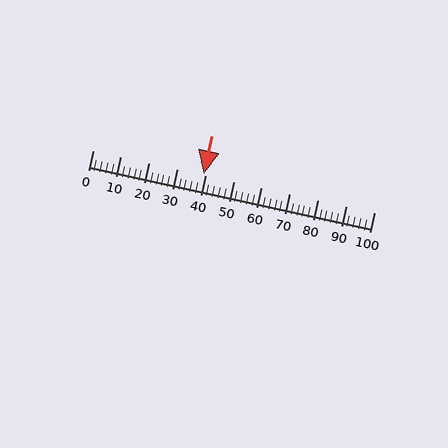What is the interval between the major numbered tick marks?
The major tick marks are spaced 10 units apart.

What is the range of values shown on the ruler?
The ruler shows values from 0 to 100.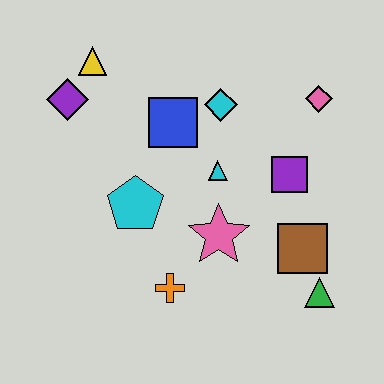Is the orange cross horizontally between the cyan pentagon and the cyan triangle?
Yes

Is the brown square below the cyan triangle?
Yes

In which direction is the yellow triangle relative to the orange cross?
The yellow triangle is above the orange cross.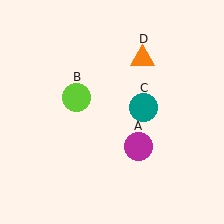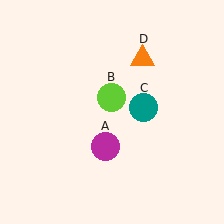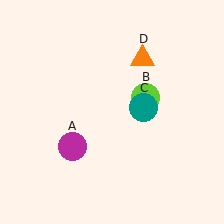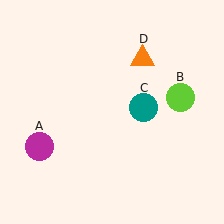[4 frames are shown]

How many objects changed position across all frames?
2 objects changed position: magenta circle (object A), lime circle (object B).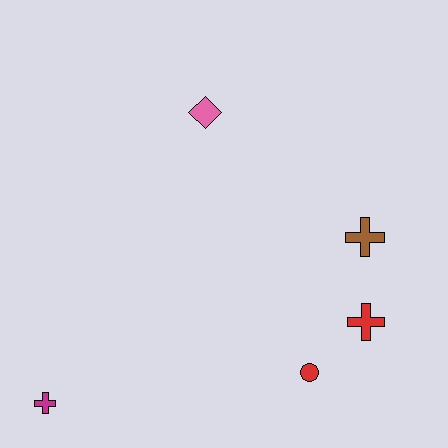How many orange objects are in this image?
There are no orange objects.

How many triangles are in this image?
There are no triangles.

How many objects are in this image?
There are 5 objects.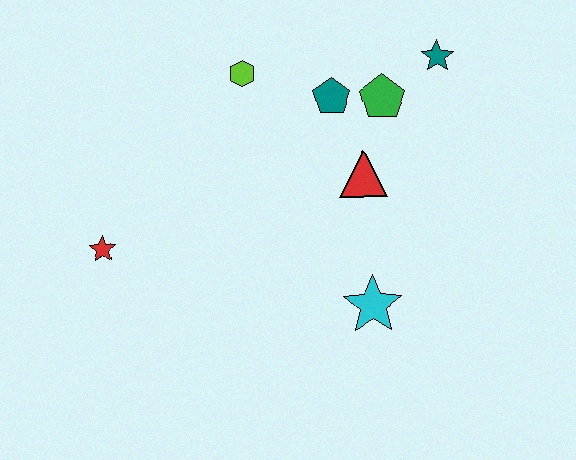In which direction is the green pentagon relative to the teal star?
The green pentagon is to the left of the teal star.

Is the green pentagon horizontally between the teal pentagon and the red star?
No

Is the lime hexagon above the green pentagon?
Yes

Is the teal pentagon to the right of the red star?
Yes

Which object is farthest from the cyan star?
The red star is farthest from the cyan star.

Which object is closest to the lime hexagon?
The teal pentagon is closest to the lime hexagon.